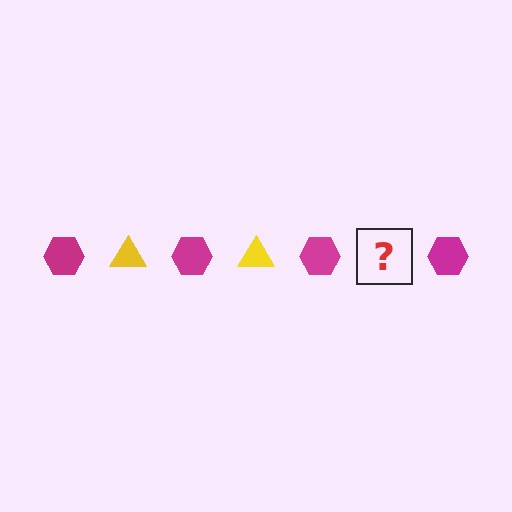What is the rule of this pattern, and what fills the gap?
The rule is that the pattern alternates between magenta hexagon and yellow triangle. The gap should be filled with a yellow triangle.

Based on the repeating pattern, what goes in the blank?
The blank should be a yellow triangle.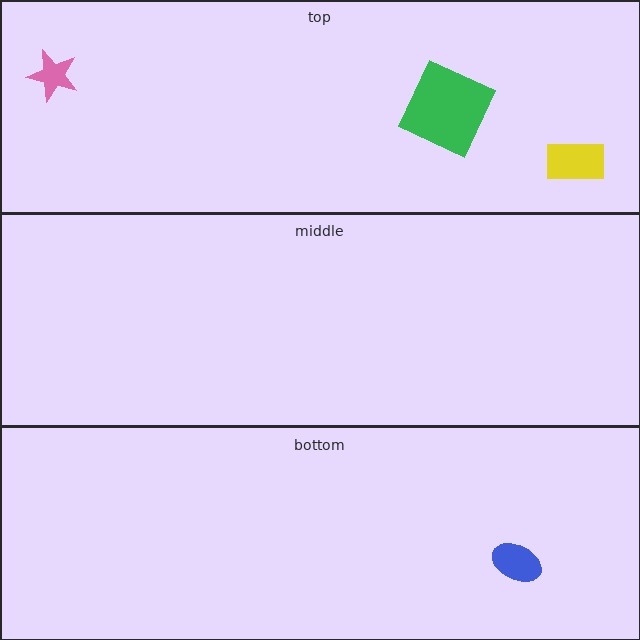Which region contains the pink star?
The top region.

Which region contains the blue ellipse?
The bottom region.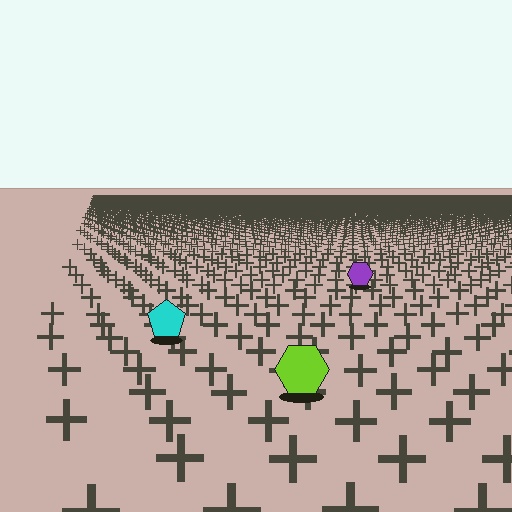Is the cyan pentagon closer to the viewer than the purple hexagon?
Yes. The cyan pentagon is closer — you can tell from the texture gradient: the ground texture is coarser near it.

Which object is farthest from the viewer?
The purple hexagon is farthest from the viewer. It appears smaller and the ground texture around it is denser.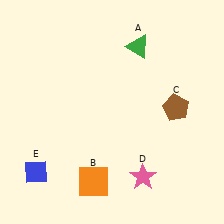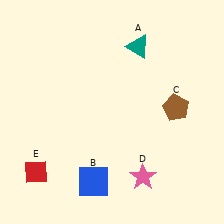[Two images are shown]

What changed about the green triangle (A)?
In Image 1, A is green. In Image 2, it changed to teal.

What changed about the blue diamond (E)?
In Image 1, E is blue. In Image 2, it changed to red.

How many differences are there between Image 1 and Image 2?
There are 3 differences between the two images.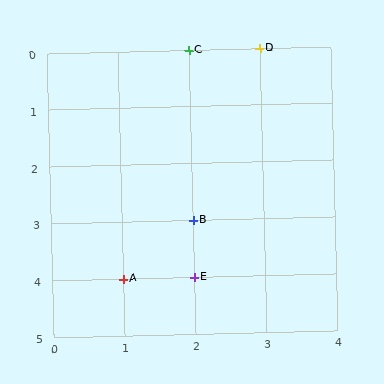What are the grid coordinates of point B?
Point B is at grid coordinates (2, 3).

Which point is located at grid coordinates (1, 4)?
Point A is at (1, 4).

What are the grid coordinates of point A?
Point A is at grid coordinates (1, 4).